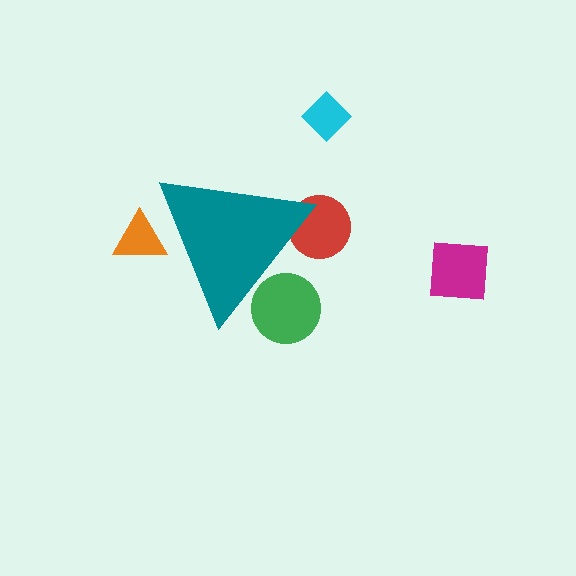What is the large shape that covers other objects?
A teal triangle.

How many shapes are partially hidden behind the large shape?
3 shapes are partially hidden.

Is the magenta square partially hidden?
No, the magenta square is fully visible.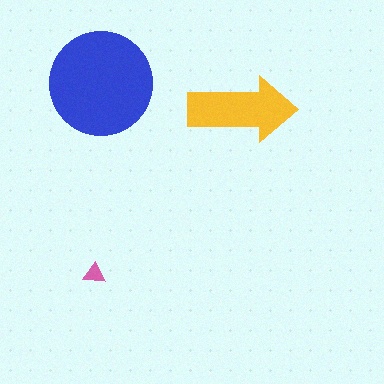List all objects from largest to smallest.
The blue circle, the yellow arrow, the pink triangle.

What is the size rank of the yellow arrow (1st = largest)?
2nd.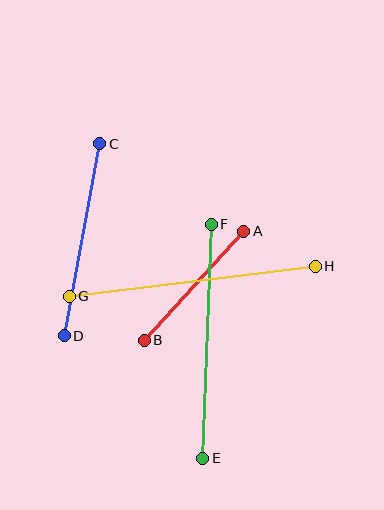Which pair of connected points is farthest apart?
Points G and H are farthest apart.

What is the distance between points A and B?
The distance is approximately 147 pixels.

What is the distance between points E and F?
The distance is approximately 234 pixels.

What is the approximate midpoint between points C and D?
The midpoint is at approximately (82, 240) pixels.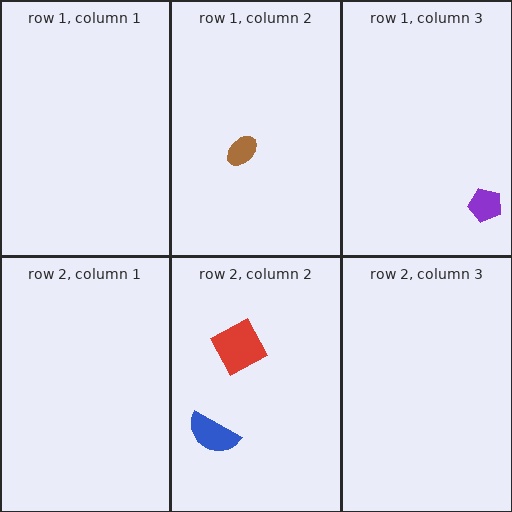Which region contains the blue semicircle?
The row 2, column 2 region.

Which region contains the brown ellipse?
The row 1, column 2 region.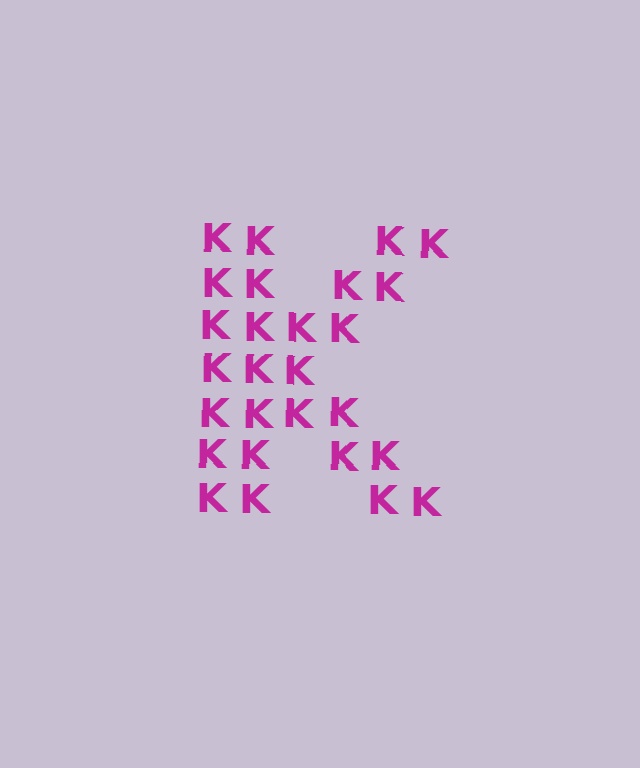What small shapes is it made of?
It is made of small letter K's.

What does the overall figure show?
The overall figure shows the letter K.